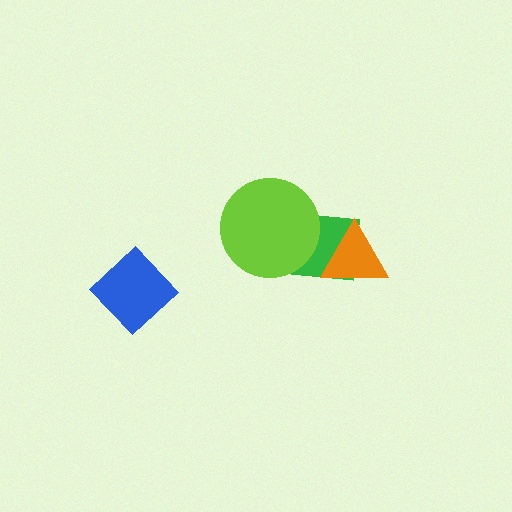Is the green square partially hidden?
Yes, it is partially covered by another shape.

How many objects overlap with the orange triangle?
1 object overlaps with the orange triangle.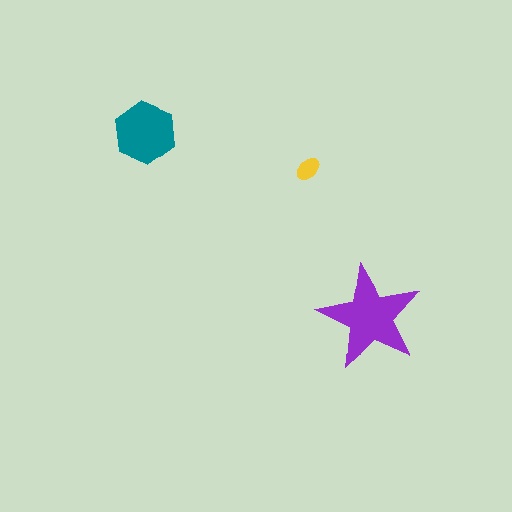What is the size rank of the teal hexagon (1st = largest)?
2nd.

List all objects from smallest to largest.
The yellow ellipse, the teal hexagon, the purple star.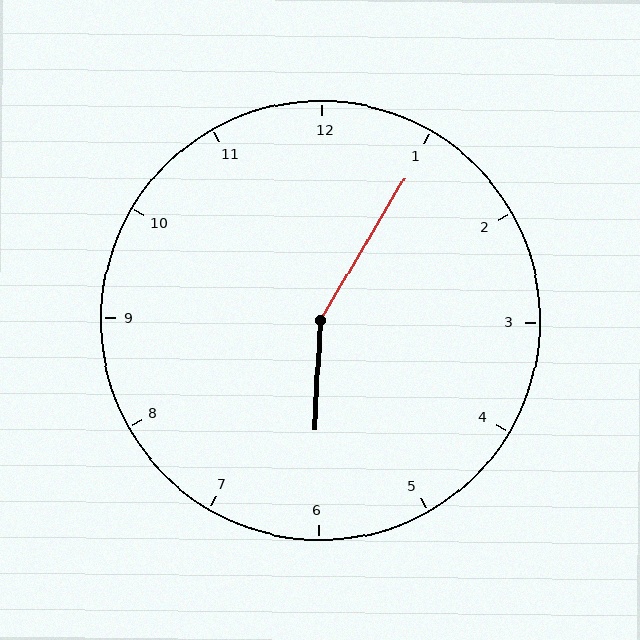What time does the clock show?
6:05.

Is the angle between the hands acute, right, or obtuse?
It is obtuse.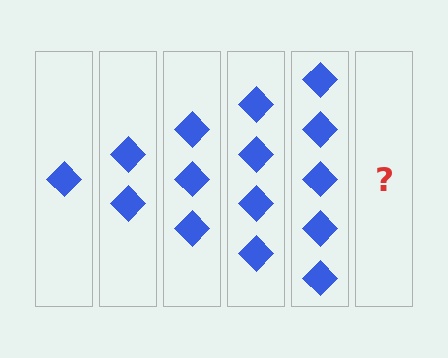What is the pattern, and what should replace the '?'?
The pattern is that each step adds one more diamond. The '?' should be 6 diamonds.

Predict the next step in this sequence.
The next step is 6 diamonds.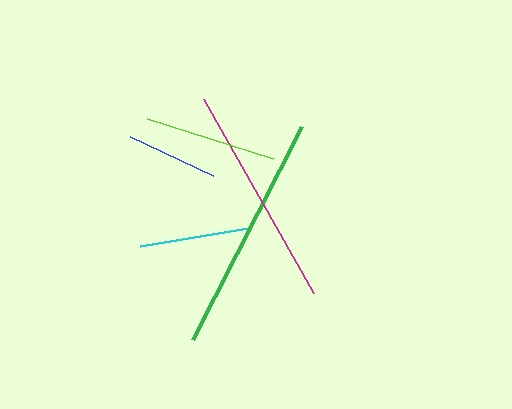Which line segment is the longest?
The green line is the longest at approximately 240 pixels.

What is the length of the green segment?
The green segment is approximately 240 pixels long.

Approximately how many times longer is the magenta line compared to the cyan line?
The magenta line is approximately 2.0 times the length of the cyan line.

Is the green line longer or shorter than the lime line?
The green line is longer than the lime line.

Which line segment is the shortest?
The blue line is the shortest at approximately 91 pixels.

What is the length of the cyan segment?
The cyan segment is approximately 110 pixels long.